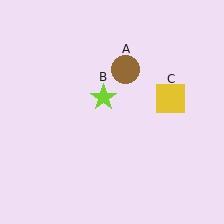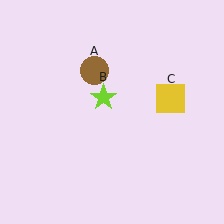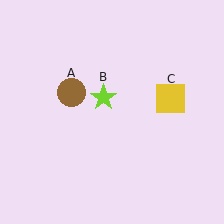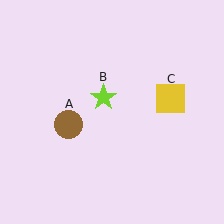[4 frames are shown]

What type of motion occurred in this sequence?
The brown circle (object A) rotated counterclockwise around the center of the scene.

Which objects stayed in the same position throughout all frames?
Lime star (object B) and yellow square (object C) remained stationary.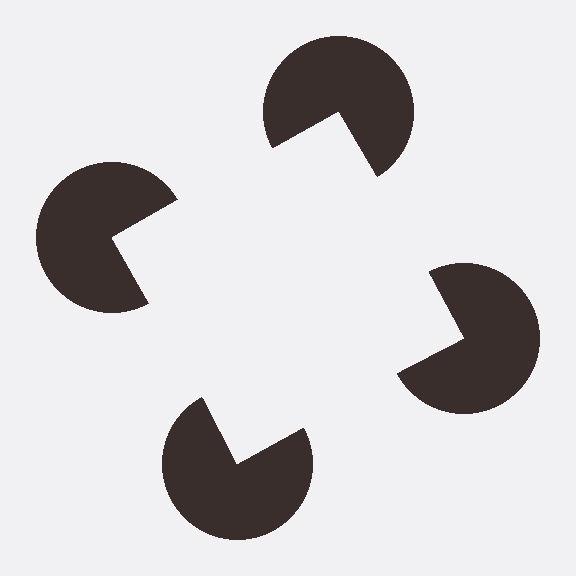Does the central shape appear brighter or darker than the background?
It typically appears slightly brighter than the background, even though no actual brightness change is drawn.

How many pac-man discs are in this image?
There are 4 — one at each vertex of the illusory square.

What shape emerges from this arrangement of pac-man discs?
An illusory square — its edges are inferred from the aligned wedge cuts in the pac-man discs, not physically drawn.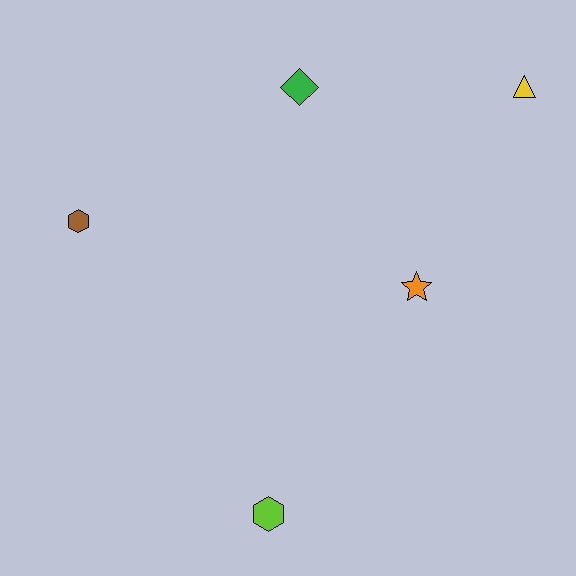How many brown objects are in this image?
There is 1 brown object.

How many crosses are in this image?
There are no crosses.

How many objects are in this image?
There are 5 objects.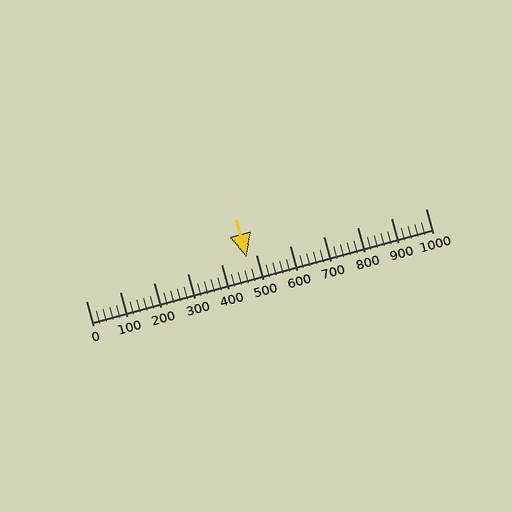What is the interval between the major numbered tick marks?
The major tick marks are spaced 100 units apart.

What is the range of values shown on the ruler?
The ruler shows values from 0 to 1000.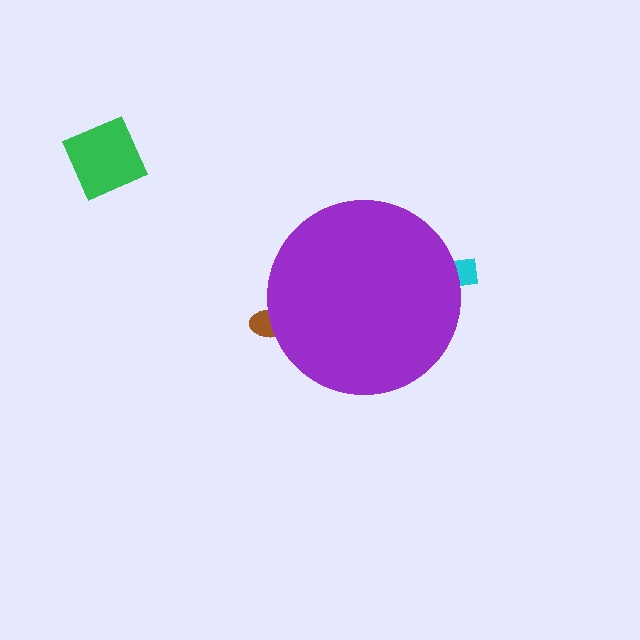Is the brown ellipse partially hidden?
Yes, the brown ellipse is partially hidden behind the purple circle.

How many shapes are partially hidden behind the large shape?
2 shapes are partially hidden.